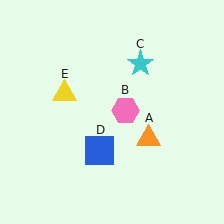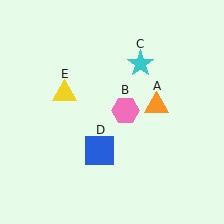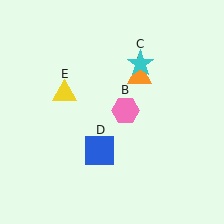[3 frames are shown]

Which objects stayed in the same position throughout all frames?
Pink hexagon (object B) and cyan star (object C) and blue square (object D) and yellow triangle (object E) remained stationary.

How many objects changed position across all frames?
1 object changed position: orange triangle (object A).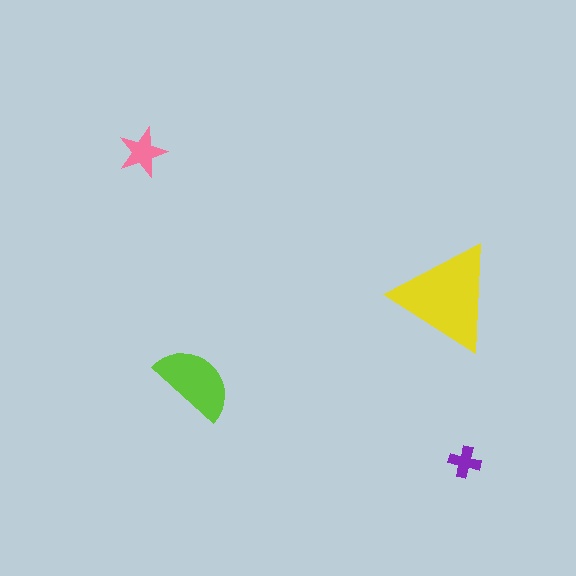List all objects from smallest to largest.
The purple cross, the pink star, the lime semicircle, the yellow triangle.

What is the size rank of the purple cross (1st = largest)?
4th.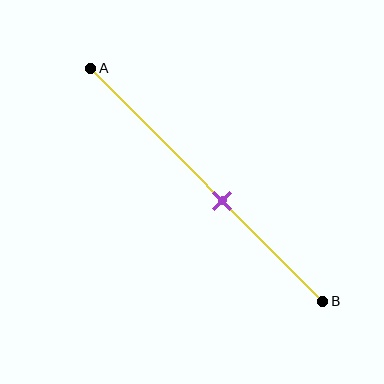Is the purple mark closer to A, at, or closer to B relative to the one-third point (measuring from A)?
The purple mark is closer to point B than the one-third point of segment AB.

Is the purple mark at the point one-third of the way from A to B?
No, the mark is at about 55% from A, not at the 33% one-third point.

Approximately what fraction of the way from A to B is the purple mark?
The purple mark is approximately 55% of the way from A to B.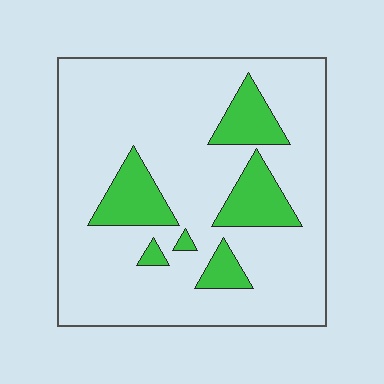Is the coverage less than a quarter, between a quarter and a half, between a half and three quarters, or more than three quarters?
Less than a quarter.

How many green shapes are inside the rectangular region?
6.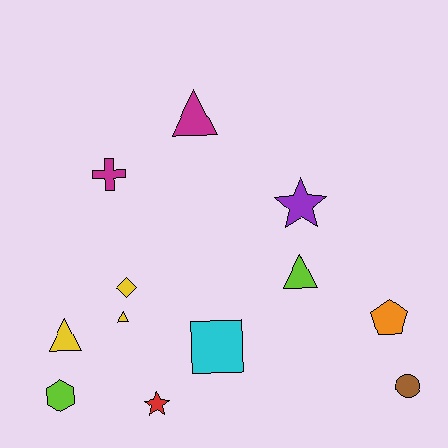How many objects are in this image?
There are 12 objects.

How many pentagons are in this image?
There is 1 pentagon.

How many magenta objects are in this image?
There are 2 magenta objects.